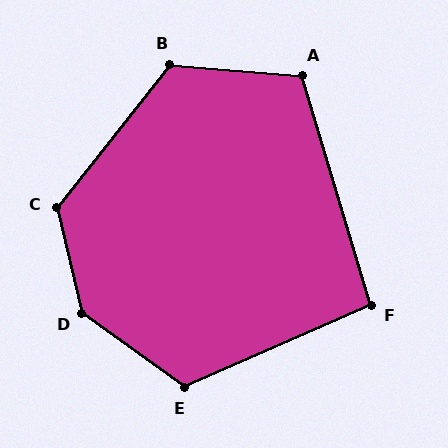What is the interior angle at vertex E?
Approximately 121 degrees (obtuse).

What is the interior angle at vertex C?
Approximately 128 degrees (obtuse).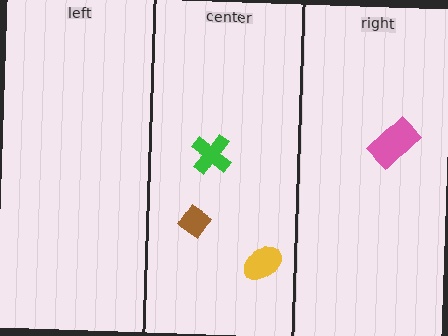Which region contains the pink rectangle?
The right region.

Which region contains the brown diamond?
The center region.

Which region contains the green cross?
The center region.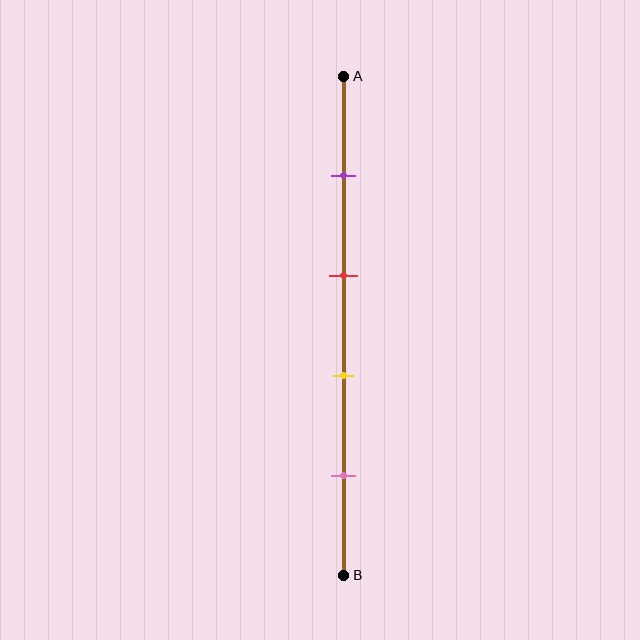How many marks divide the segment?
There are 4 marks dividing the segment.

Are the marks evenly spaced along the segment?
Yes, the marks are approximately evenly spaced.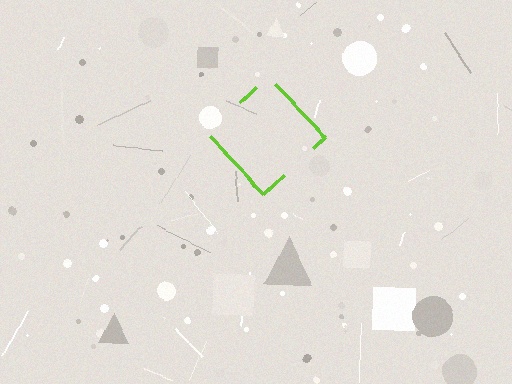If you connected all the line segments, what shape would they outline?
They would outline a diamond.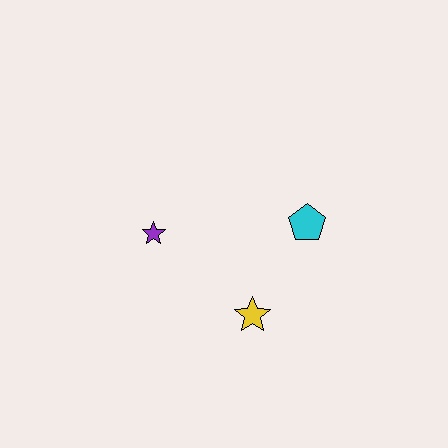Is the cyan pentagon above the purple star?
Yes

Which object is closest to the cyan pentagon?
The yellow star is closest to the cyan pentagon.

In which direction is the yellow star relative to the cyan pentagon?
The yellow star is below the cyan pentagon.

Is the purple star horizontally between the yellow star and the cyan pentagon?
No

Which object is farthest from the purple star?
The cyan pentagon is farthest from the purple star.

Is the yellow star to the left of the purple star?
No